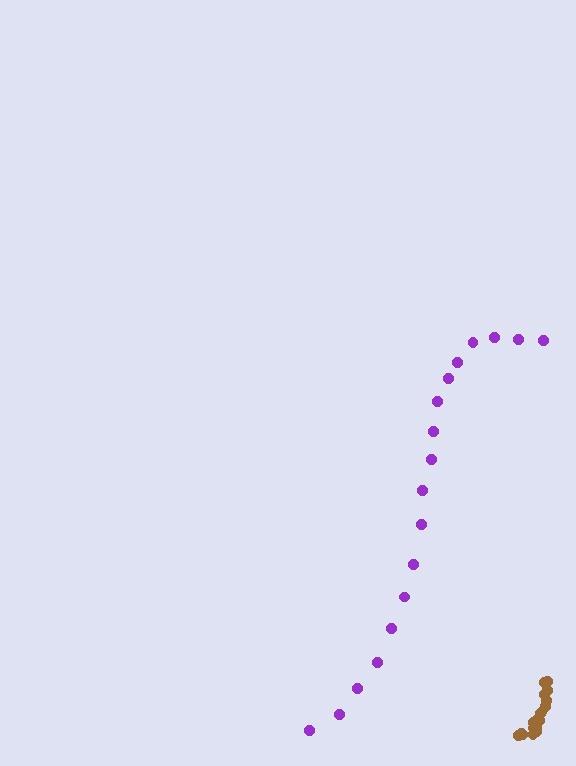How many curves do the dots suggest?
There are 2 distinct paths.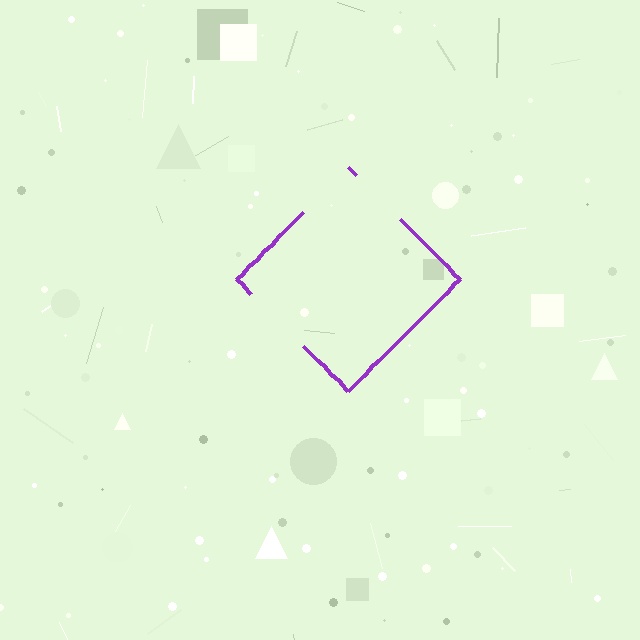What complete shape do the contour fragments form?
The contour fragments form a diamond.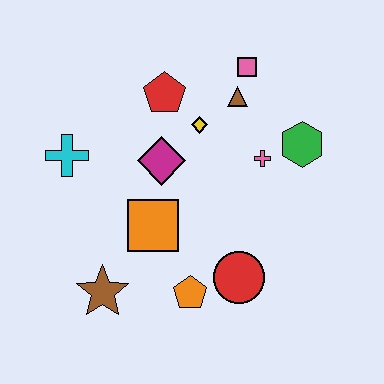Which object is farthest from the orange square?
The pink square is farthest from the orange square.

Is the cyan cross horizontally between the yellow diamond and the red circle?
No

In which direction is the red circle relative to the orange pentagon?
The red circle is to the right of the orange pentagon.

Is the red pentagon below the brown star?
No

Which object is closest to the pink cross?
The green hexagon is closest to the pink cross.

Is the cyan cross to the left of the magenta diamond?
Yes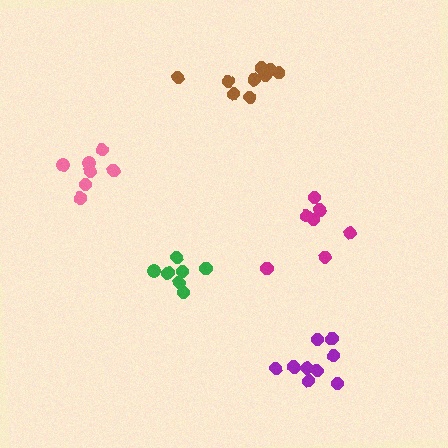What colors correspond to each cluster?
The clusters are colored: magenta, purple, green, brown, pink.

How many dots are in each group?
Group 1: 7 dots, Group 2: 9 dots, Group 3: 7 dots, Group 4: 9 dots, Group 5: 7 dots (39 total).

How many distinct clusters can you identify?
There are 5 distinct clusters.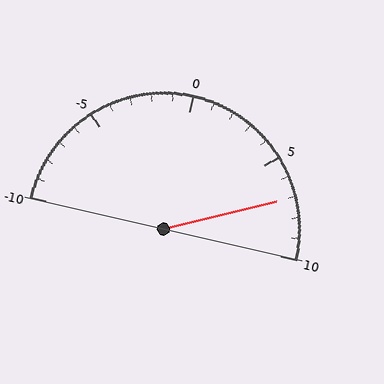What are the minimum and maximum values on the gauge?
The gauge ranges from -10 to 10.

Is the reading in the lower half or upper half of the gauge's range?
The reading is in the upper half of the range (-10 to 10).